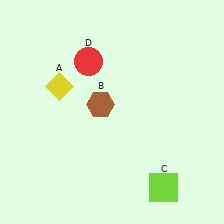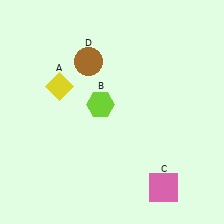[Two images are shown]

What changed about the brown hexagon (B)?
In Image 1, B is brown. In Image 2, it changed to lime.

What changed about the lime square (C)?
In Image 1, C is lime. In Image 2, it changed to pink.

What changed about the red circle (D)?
In Image 1, D is red. In Image 2, it changed to brown.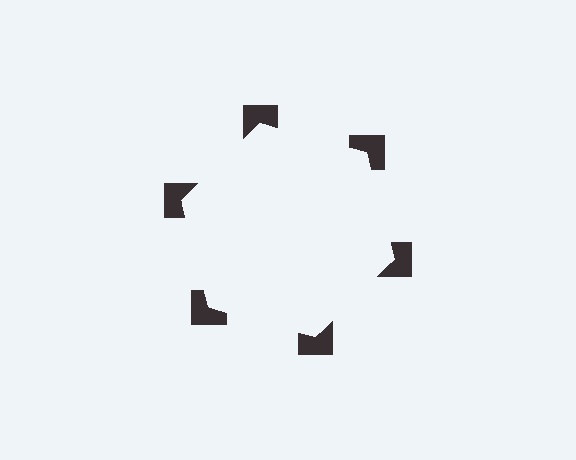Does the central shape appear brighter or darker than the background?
It typically appears slightly brighter than the background, even though no actual brightness change is drawn.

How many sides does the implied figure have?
6 sides.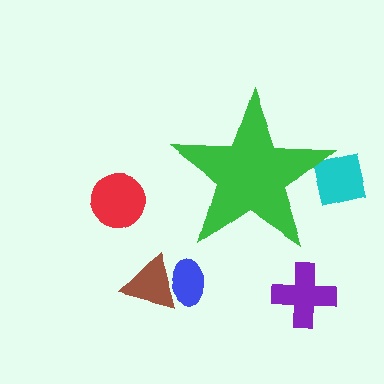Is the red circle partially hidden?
No, the red circle is fully visible.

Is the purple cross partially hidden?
No, the purple cross is fully visible.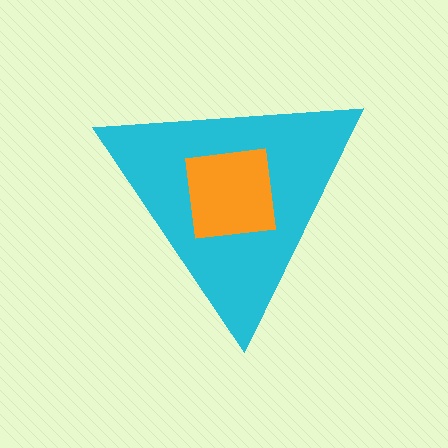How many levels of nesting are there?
2.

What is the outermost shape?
The cyan triangle.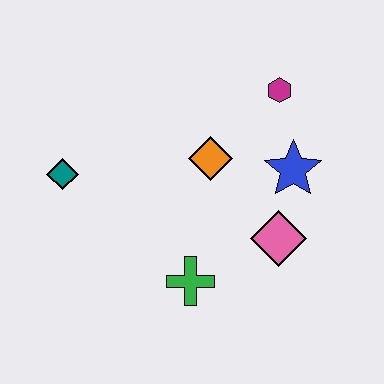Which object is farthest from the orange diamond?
The teal diamond is farthest from the orange diamond.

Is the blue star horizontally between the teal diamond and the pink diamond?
No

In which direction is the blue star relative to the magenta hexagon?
The blue star is below the magenta hexagon.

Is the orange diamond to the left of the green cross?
No